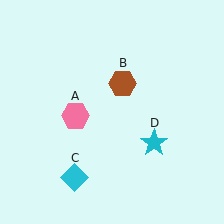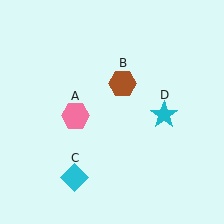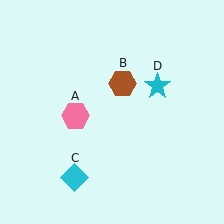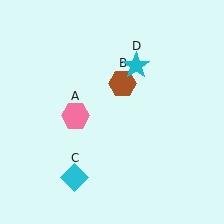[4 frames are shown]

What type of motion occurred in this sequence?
The cyan star (object D) rotated counterclockwise around the center of the scene.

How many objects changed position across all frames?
1 object changed position: cyan star (object D).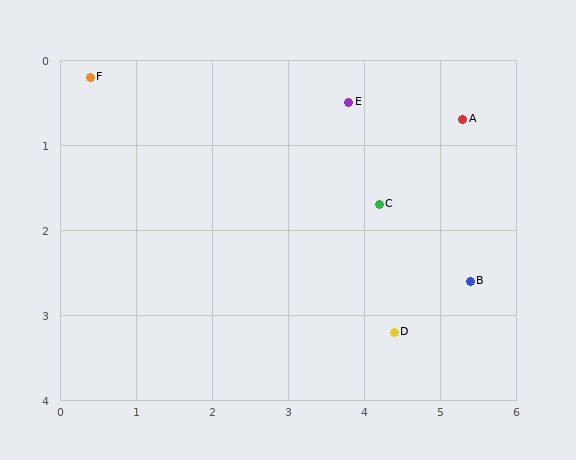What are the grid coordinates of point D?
Point D is at approximately (4.4, 3.2).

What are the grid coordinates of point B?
Point B is at approximately (5.4, 2.6).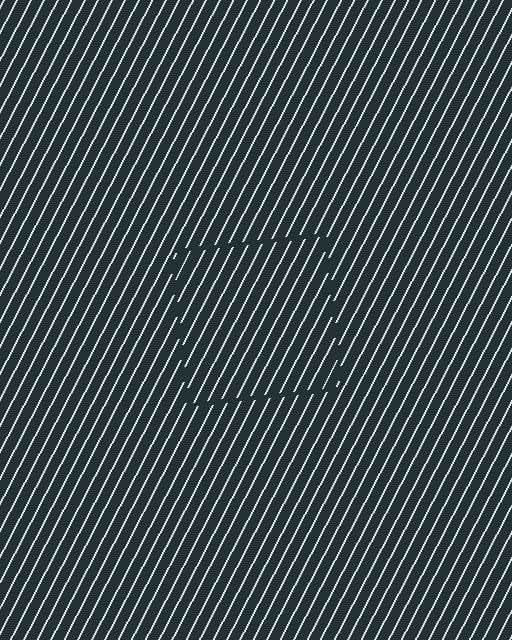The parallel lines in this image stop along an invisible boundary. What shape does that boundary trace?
An illusory square. The interior of the shape contains the same grating, shifted by half a period — the contour is defined by the phase discontinuity where line-ends from the inner and outer gratings abut.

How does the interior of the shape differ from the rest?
The interior of the shape contains the same grating, shifted by half a period — the contour is defined by the phase discontinuity where line-ends from the inner and outer gratings abut.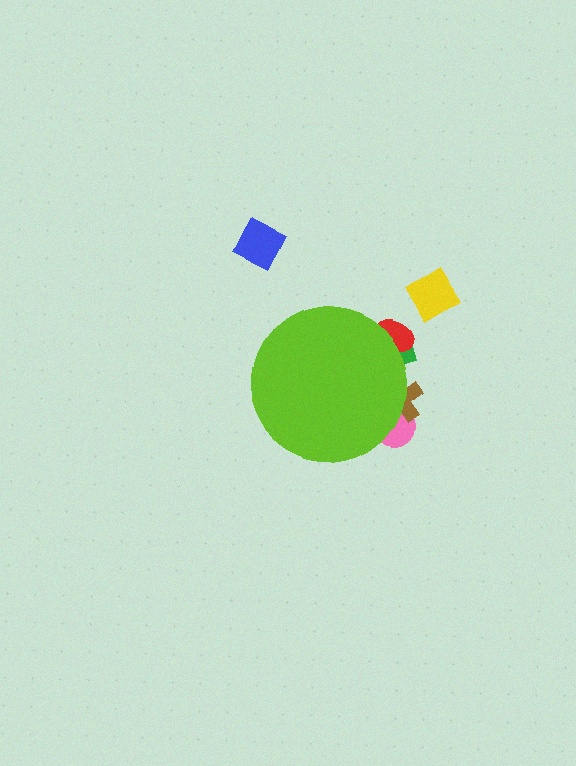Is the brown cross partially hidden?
Yes, the brown cross is partially hidden behind the lime circle.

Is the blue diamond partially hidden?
No, the blue diamond is fully visible.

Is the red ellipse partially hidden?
Yes, the red ellipse is partially hidden behind the lime circle.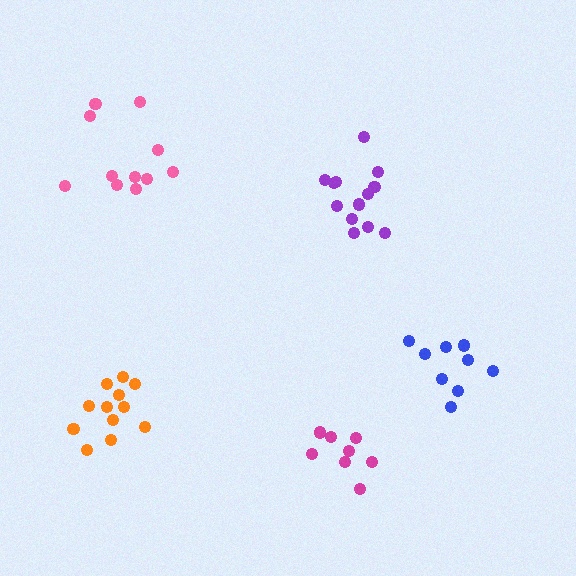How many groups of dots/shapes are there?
There are 5 groups.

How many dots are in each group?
Group 1: 8 dots, Group 2: 13 dots, Group 3: 12 dots, Group 4: 9 dots, Group 5: 11 dots (53 total).